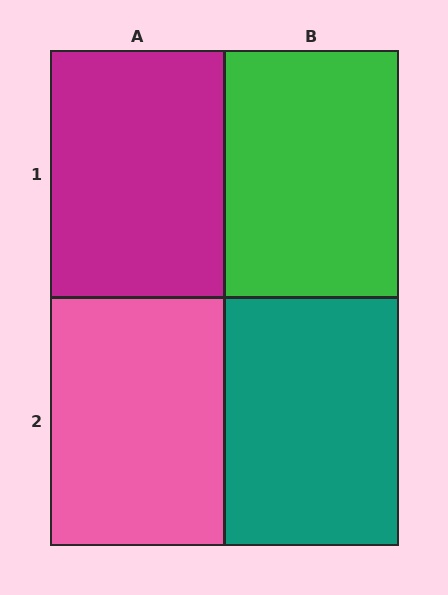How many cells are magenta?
1 cell is magenta.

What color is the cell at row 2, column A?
Pink.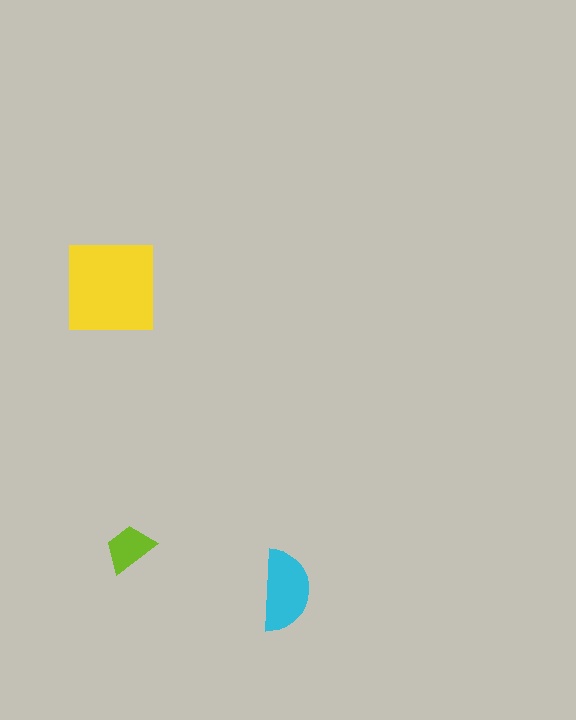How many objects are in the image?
There are 3 objects in the image.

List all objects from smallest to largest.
The lime trapezoid, the cyan semicircle, the yellow square.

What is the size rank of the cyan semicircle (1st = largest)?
2nd.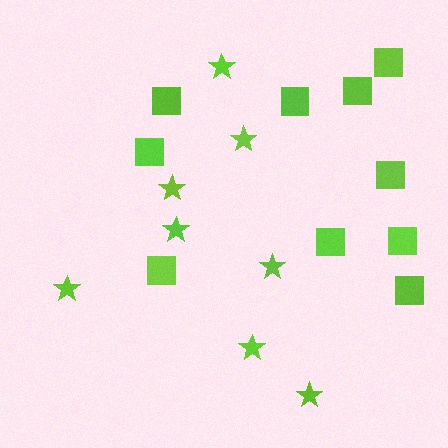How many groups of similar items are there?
There are 2 groups: one group of stars (8) and one group of squares (10).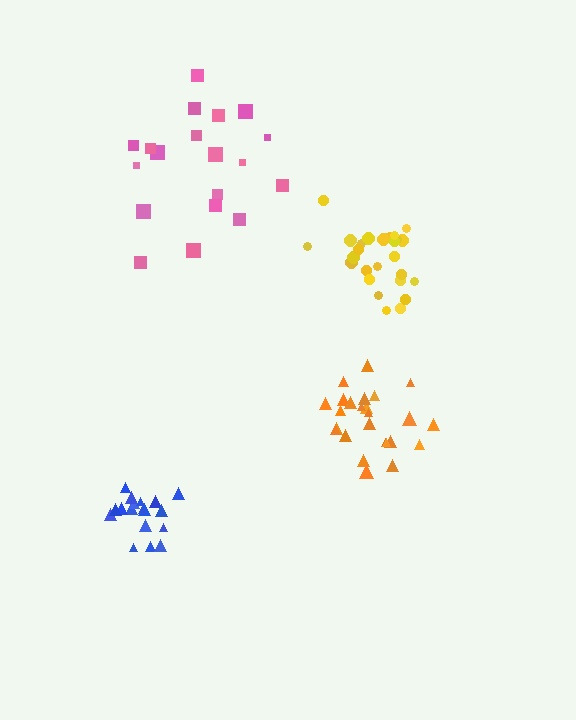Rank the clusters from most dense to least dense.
blue, yellow, orange, pink.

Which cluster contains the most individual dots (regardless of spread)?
Yellow (26).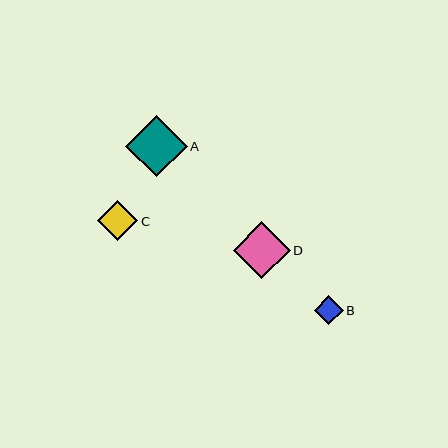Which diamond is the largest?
Diamond A is the largest with a size of approximately 62 pixels.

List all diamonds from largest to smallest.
From largest to smallest: A, D, C, B.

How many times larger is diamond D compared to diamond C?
Diamond D is approximately 1.4 times the size of diamond C.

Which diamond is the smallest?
Diamond B is the smallest with a size of approximately 29 pixels.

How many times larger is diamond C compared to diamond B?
Diamond C is approximately 1.4 times the size of diamond B.